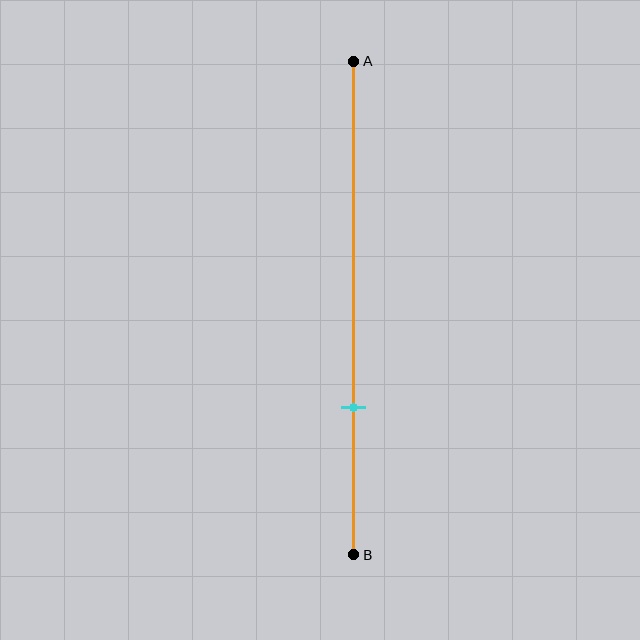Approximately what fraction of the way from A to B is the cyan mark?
The cyan mark is approximately 70% of the way from A to B.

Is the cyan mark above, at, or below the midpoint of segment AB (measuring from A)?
The cyan mark is below the midpoint of segment AB.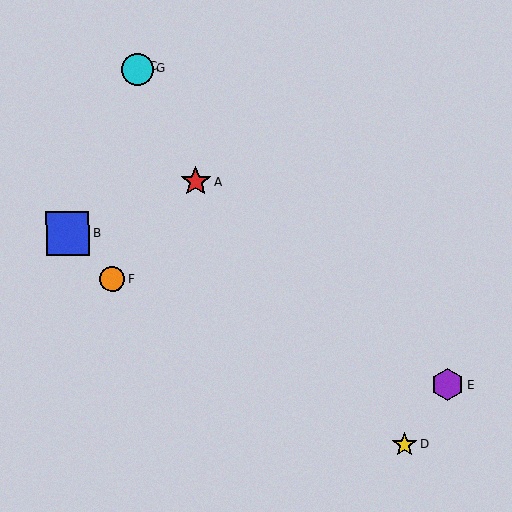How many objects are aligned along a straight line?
3 objects (A, C, G) are aligned along a straight line.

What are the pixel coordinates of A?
Object A is at (196, 182).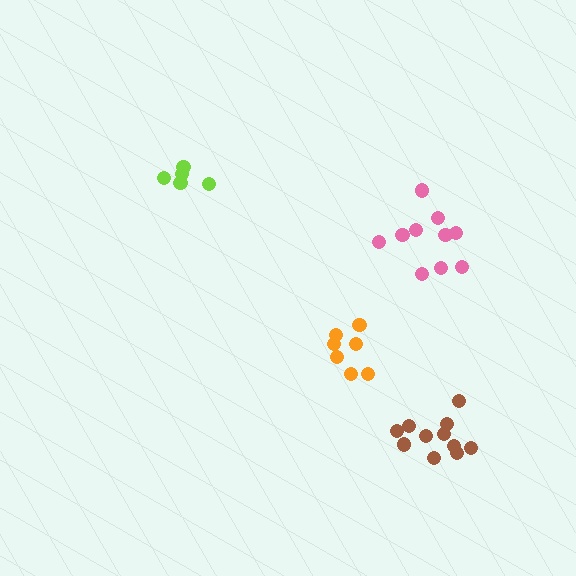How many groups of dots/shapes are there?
There are 4 groups.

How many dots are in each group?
Group 1: 11 dots, Group 2: 5 dots, Group 3: 7 dots, Group 4: 10 dots (33 total).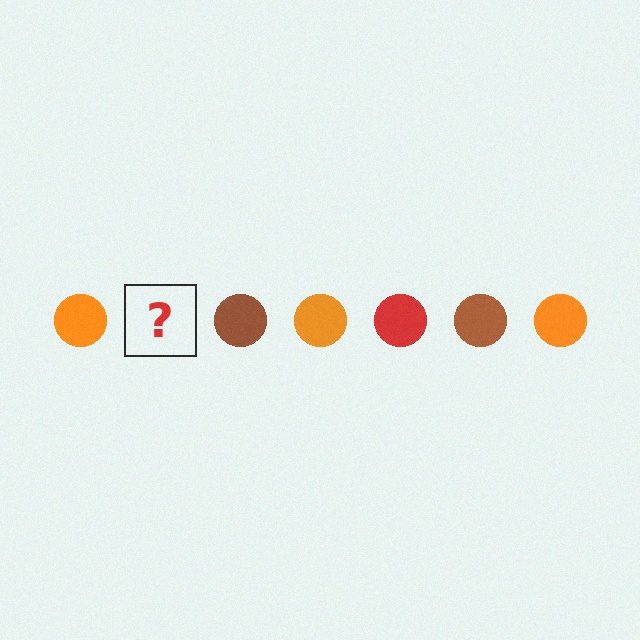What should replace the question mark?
The question mark should be replaced with a red circle.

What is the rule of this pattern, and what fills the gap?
The rule is that the pattern cycles through orange, red, brown circles. The gap should be filled with a red circle.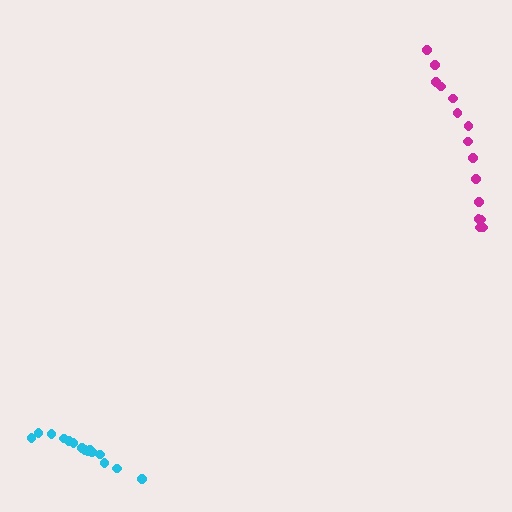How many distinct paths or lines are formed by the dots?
There are 2 distinct paths.